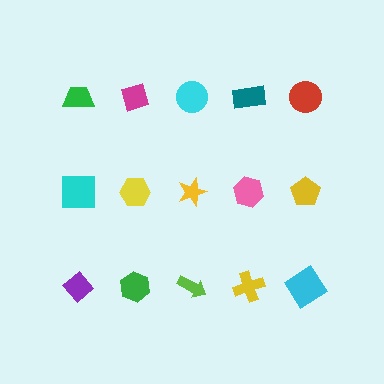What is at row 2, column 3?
A yellow star.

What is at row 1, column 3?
A cyan circle.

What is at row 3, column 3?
A lime arrow.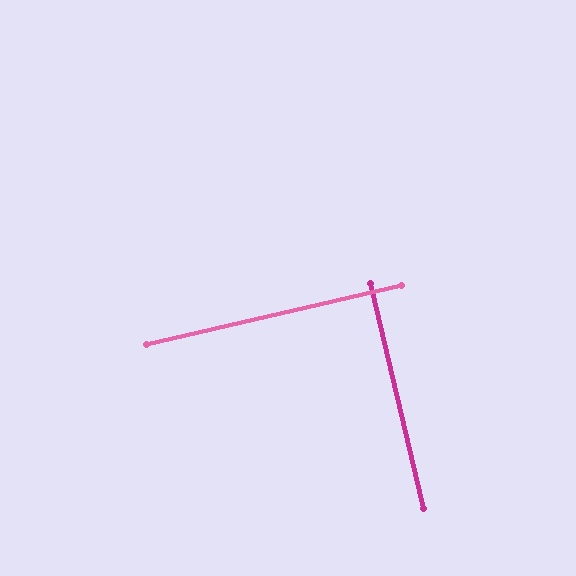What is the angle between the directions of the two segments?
Approximately 90 degrees.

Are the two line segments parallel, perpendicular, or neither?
Perpendicular — they meet at approximately 90°.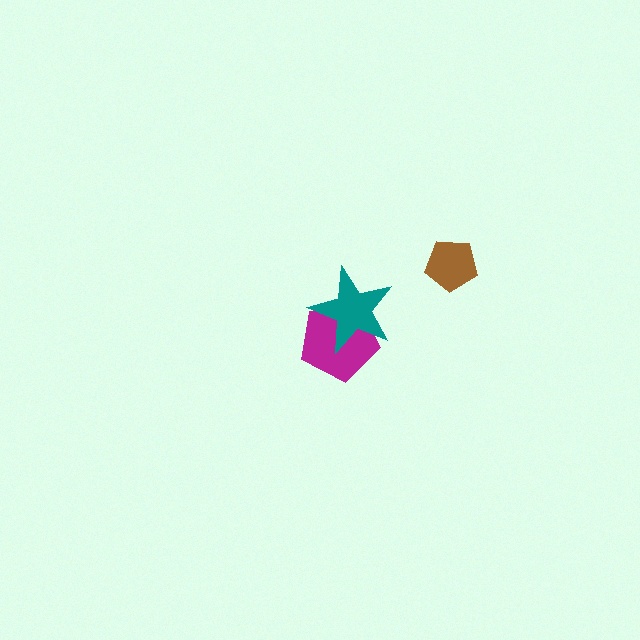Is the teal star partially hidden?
No, no other shape covers it.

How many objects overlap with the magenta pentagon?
1 object overlaps with the magenta pentagon.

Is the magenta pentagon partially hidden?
Yes, it is partially covered by another shape.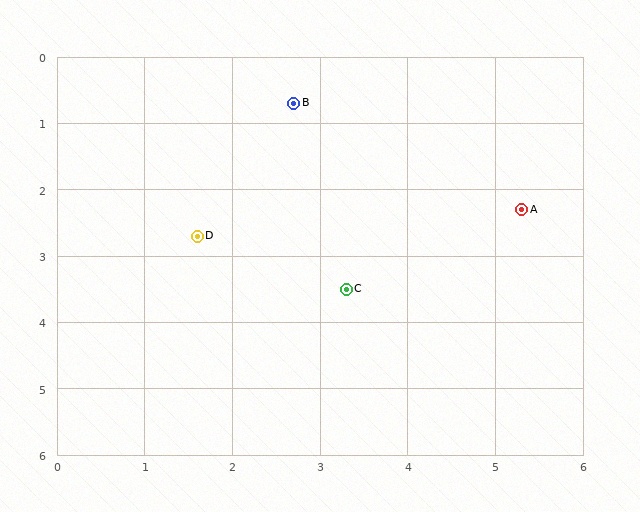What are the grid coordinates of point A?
Point A is at approximately (5.3, 2.3).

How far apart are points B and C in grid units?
Points B and C are about 2.9 grid units apart.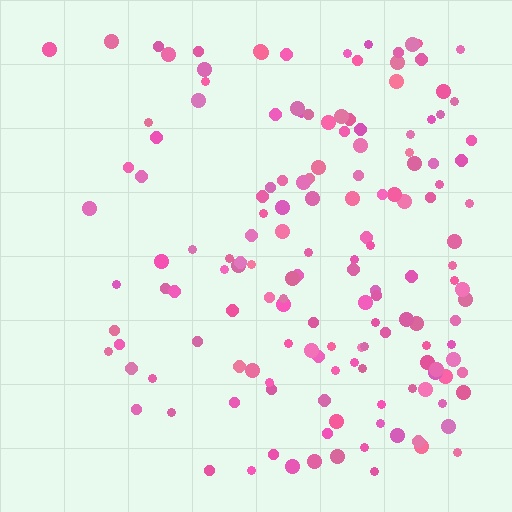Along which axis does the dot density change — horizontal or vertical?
Horizontal.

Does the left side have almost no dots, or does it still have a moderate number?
Still a moderate number, just noticeably fewer than the right.